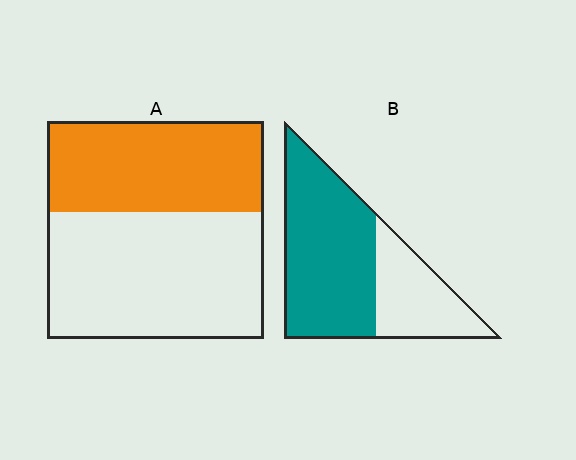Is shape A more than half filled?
No.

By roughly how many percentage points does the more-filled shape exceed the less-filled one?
By roughly 25 percentage points (B over A).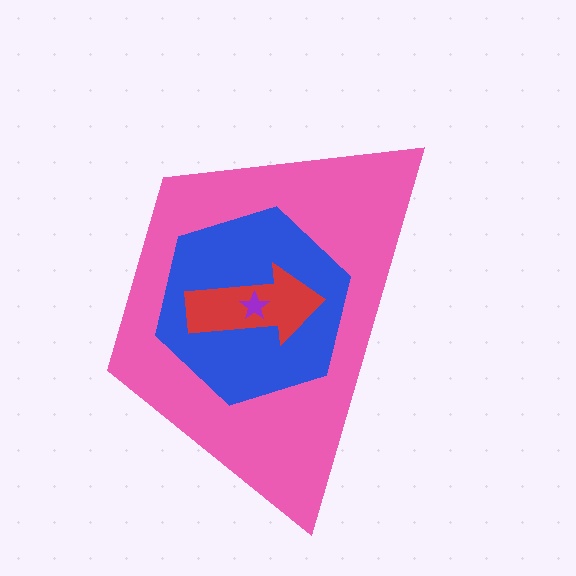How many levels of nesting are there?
4.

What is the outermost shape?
The pink trapezoid.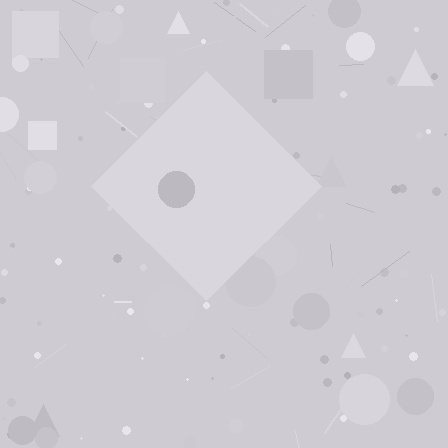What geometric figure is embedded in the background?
A diamond is embedded in the background.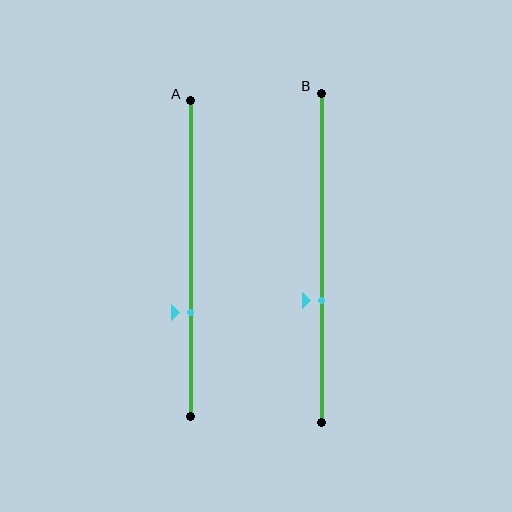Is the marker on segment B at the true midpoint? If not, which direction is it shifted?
No, the marker on segment B is shifted downward by about 13% of the segment length.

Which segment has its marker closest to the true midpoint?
Segment B has its marker closest to the true midpoint.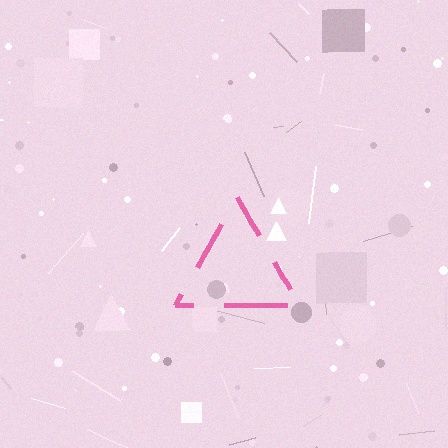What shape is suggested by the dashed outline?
The dashed outline suggests a triangle.